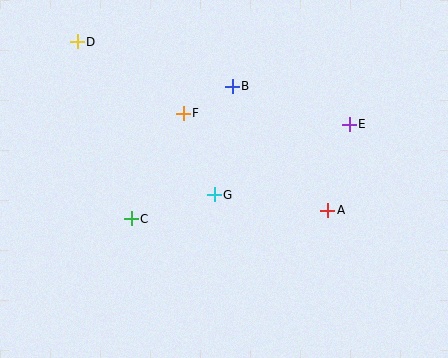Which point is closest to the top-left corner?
Point D is closest to the top-left corner.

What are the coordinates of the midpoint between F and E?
The midpoint between F and E is at (266, 119).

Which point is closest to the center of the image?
Point G at (214, 195) is closest to the center.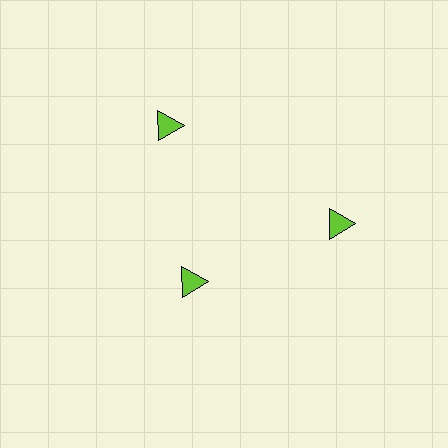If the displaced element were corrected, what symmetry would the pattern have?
It would have 3-fold rotational symmetry — the pattern would map onto itself every 120 degrees.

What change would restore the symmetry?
The symmetry would be restored by moving it outward, back onto the ring so that all 3 triangles sit at equal angles and equal distance from the center.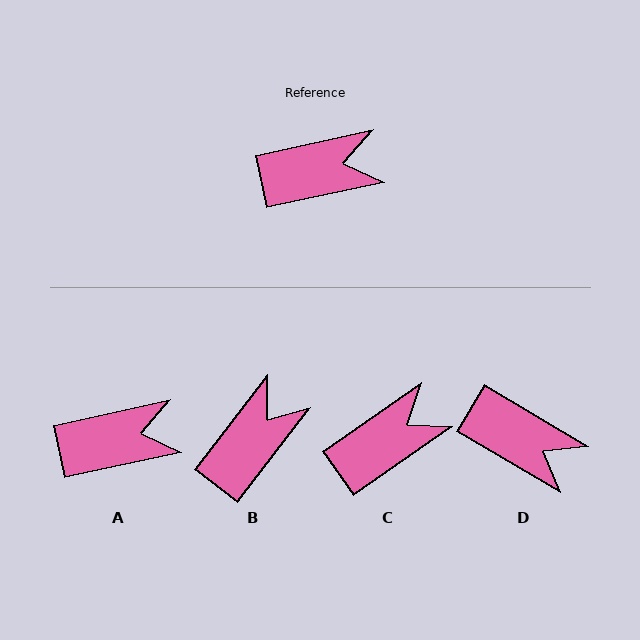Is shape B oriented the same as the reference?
No, it is off by about 40 degrees.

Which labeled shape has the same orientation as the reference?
A.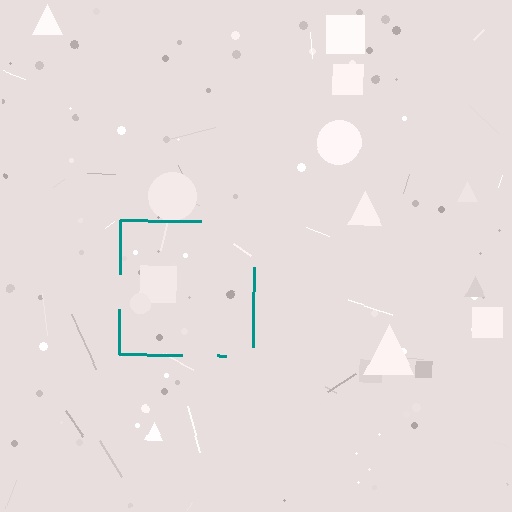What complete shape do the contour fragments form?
The contour fragments form a square.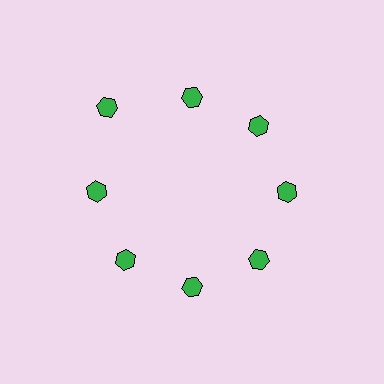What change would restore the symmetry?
The symmetry would be restored by moving it inward, back onto the ring so that all 8 hexagons sit at equal angles and equal distance from the center.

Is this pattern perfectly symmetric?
No. The 8 green hexagons are arranged in a ring, but one element near the 10 o'clock position is pushed outward from the center, breaking the 8-fold rotational symmetry.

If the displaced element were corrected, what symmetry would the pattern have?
It would have 8-fold rotational symmetry — the pattern would map onto itself every 45 degrees.